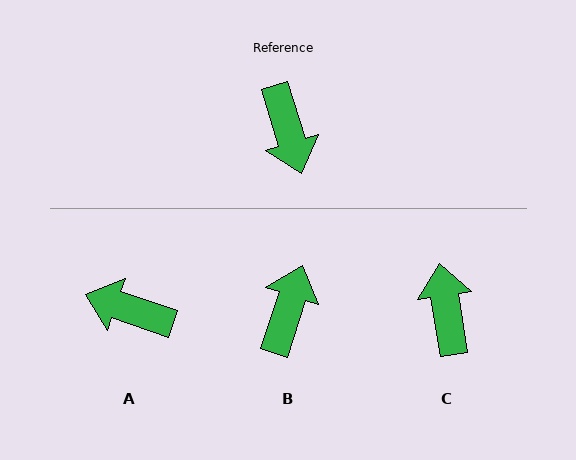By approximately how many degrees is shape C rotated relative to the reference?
Approximately 172 degrees counter-clockwise.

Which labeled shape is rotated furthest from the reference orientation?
C, about 172 degrees away.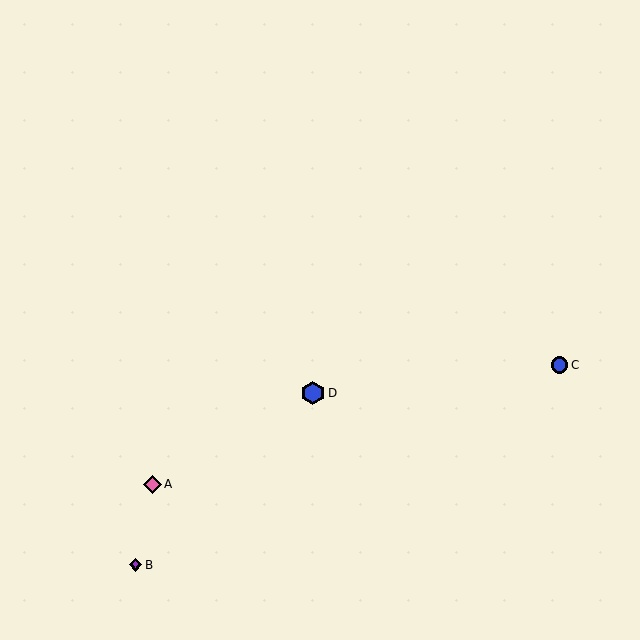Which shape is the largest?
The blue hexagon (labeled D) is the largest.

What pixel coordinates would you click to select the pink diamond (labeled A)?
Click at (152, 484) to select the pink diamond A.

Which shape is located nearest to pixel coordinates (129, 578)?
The purple diamond (labeled B) at (135, 565) is nearest to that location.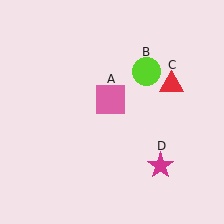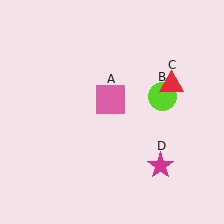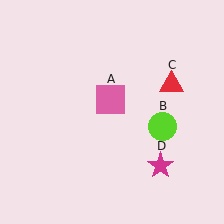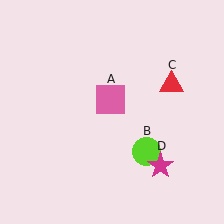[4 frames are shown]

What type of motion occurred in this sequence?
The lime circle (object B) rotated clockwise around the center of the scene.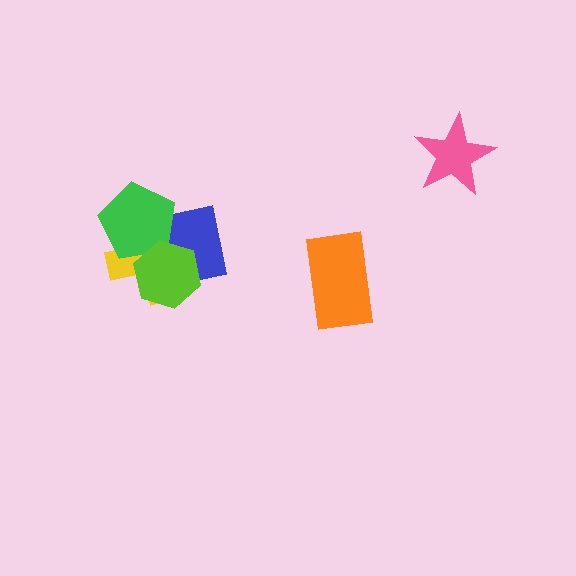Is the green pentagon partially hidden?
Yes, it is partially covered by another shape.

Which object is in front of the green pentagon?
The lime hexagon is in front of the green pentagon.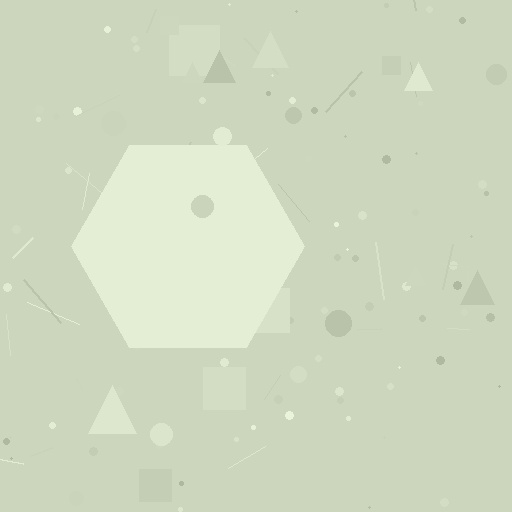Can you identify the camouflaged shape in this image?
The camouflaged shape is a hexagon.